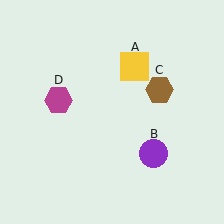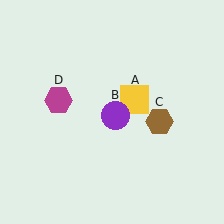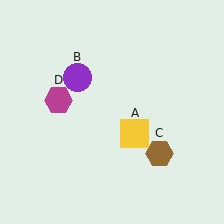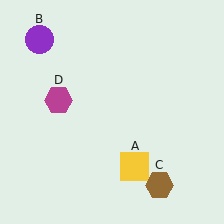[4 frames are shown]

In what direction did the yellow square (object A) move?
The yellow square (object A) moved down.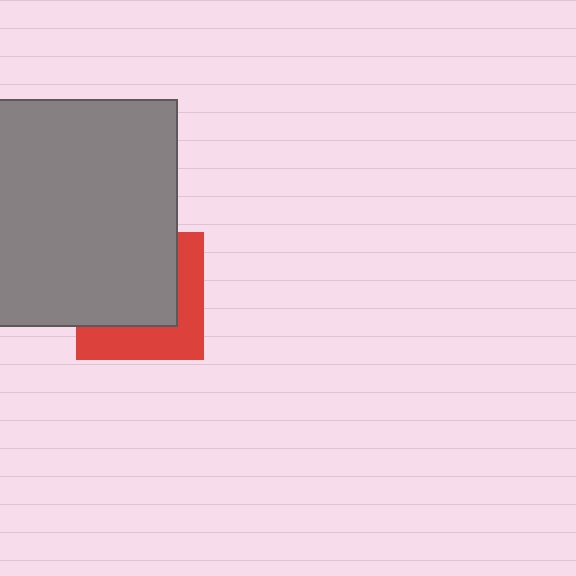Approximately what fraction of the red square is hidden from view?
Roughly 60% of the red square is hidden behind the gray rectangle.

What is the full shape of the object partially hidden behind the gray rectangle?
The partially hidden object is a red square.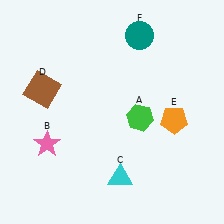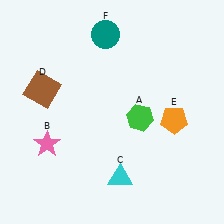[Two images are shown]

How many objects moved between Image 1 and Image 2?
1 object moved between the two images.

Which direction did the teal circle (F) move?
The teal circle (F) moved left.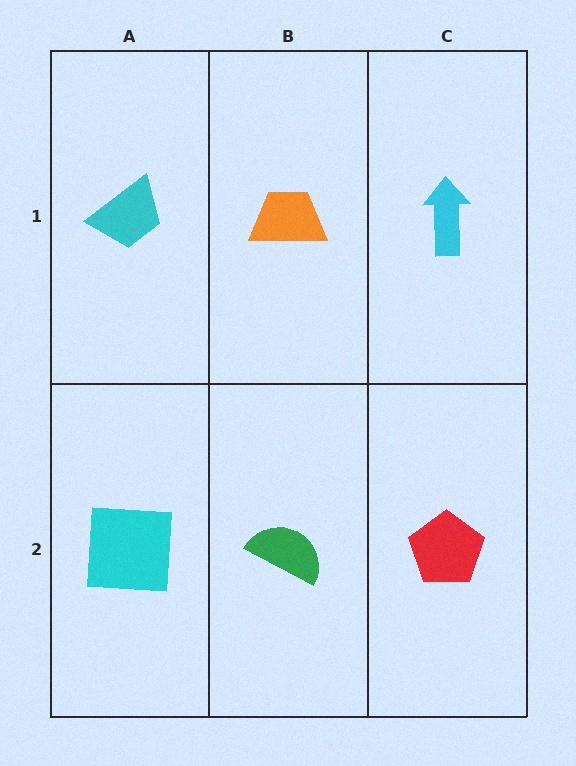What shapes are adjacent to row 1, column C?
A red pentagon (row 2, column C), an orange trapezoid (row 1, column B).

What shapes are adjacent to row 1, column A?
A cyan square (row 2, column A), an orange trapezoid (row 1, column B).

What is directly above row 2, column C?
A cyan arrow.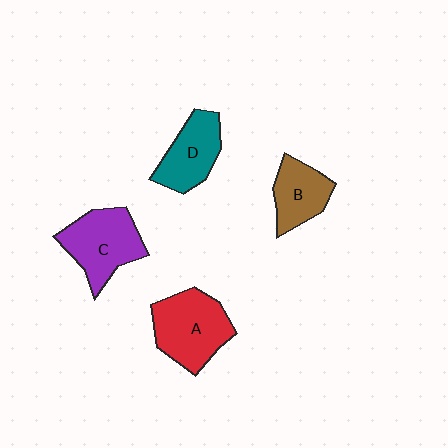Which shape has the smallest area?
Shape B (brown).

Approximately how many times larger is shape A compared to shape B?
Approximately 1.5 times.